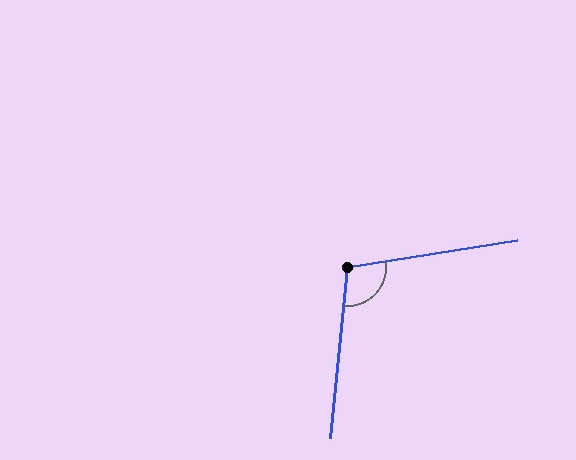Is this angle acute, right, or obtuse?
It is obtuse.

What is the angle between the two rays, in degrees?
Approximately 105 degrees.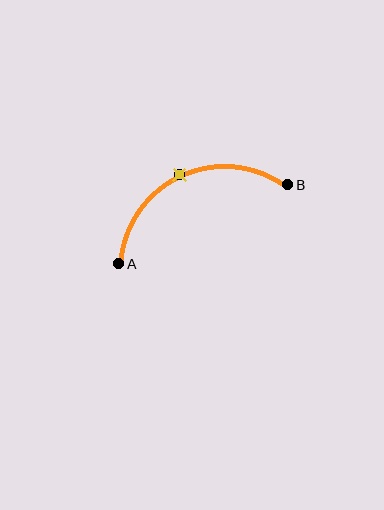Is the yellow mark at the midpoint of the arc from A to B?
Yes. The yellow mark lies on the arc at equal arc-length from both A and B — it is the arc midpoint.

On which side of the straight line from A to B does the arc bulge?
The arc bulges above the straight line connecting A and B.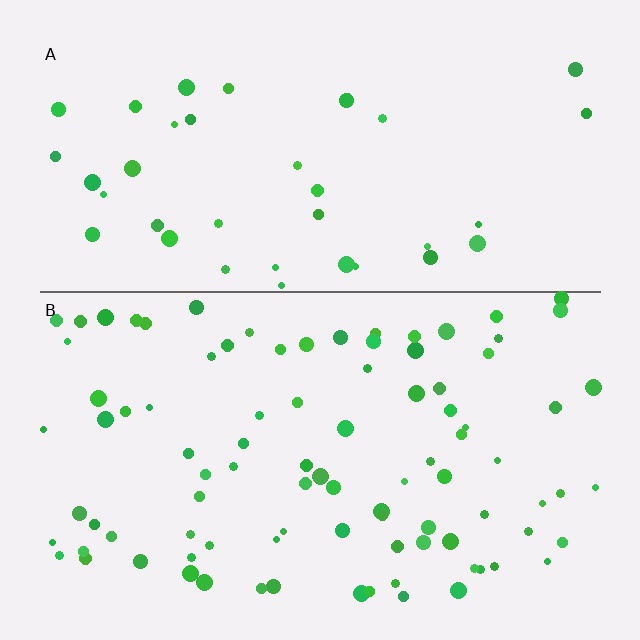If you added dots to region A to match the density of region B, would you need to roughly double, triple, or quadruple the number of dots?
Approximately double.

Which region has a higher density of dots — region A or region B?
B (the bottom).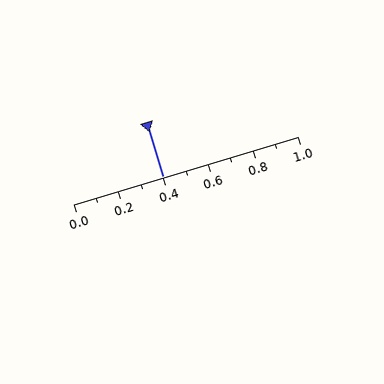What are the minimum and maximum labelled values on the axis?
The axis runs from 0.0 to 1.0.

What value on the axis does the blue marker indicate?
The marker indicates approximately 0.4.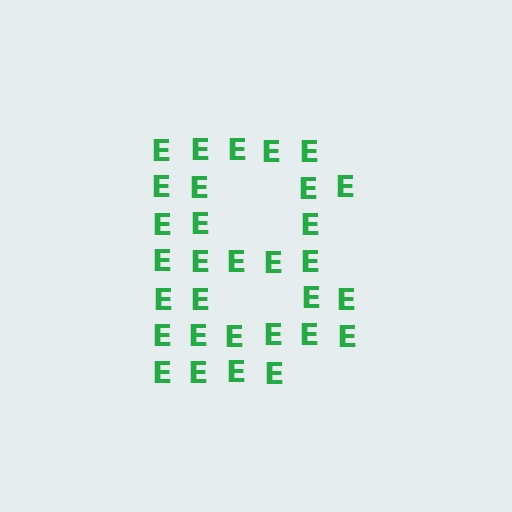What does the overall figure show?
The overall figure shows the letter B.